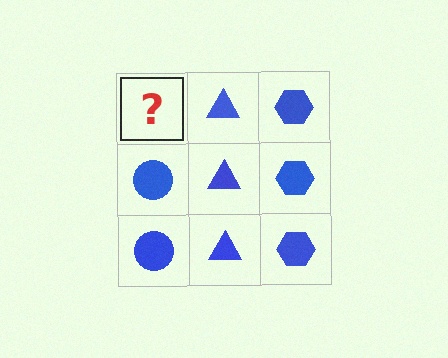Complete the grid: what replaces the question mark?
The question mark should be replaced with a blue circle.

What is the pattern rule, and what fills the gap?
The rule is that each column has a consistent shape. The gap should be filled with a blue circle.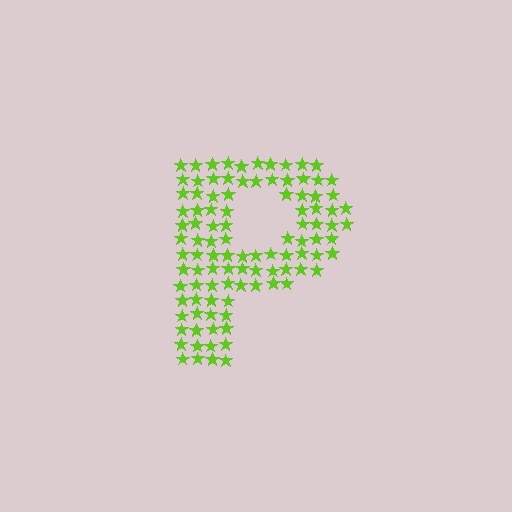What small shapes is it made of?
It is made of small stars.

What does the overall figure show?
The overall figure shows the letter P.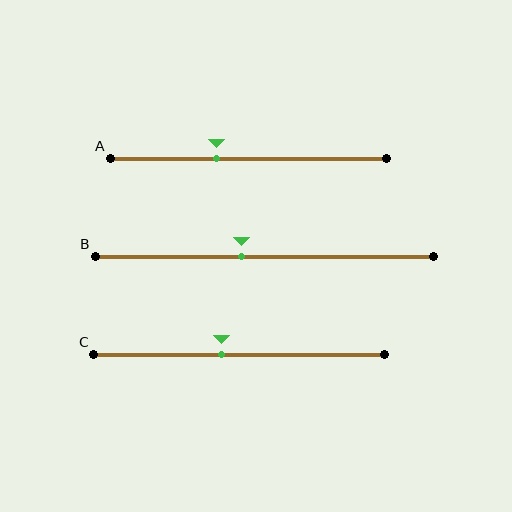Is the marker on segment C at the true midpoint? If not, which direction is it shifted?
No, the marker on segment C is shifted to the left by about 6% of the segment length.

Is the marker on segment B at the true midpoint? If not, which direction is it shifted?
No, the marker on segment B is shifted to the left by about 7% of the segment length.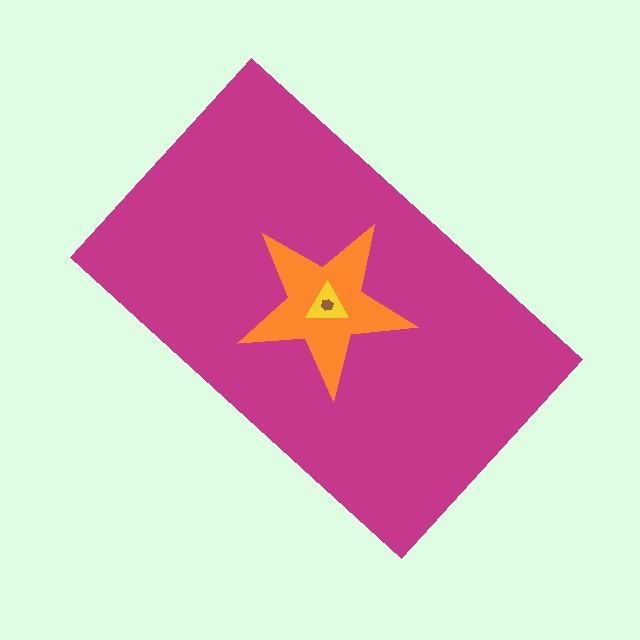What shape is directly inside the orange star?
The yellow triangle.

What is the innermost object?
The brown hexagon.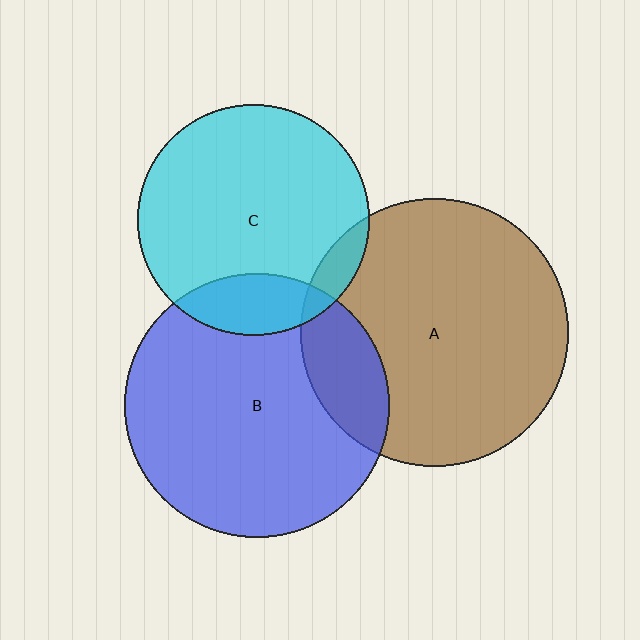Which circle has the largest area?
Circle A (brown).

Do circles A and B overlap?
Yes.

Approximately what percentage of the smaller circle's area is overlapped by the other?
Approximately 15%.